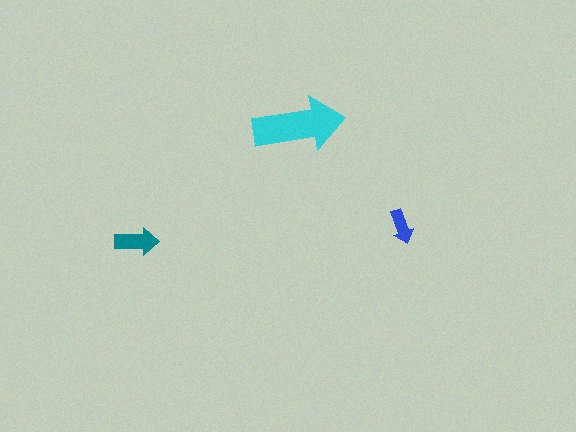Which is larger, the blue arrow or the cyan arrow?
The cyan one.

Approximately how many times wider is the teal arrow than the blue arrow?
About 1.5 times wider.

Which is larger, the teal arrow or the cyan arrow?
The cyan one.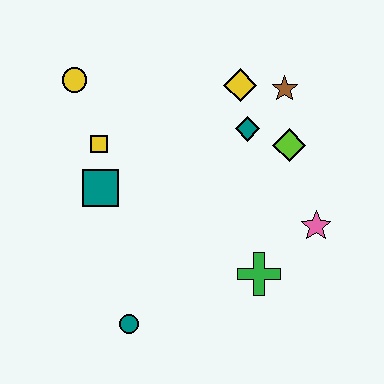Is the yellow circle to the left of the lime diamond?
Yes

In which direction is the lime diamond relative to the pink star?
The lime diamond is above the pink star.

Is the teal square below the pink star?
No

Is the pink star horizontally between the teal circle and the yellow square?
No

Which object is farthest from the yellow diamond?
The teal circle is farthest from the yellow diamond.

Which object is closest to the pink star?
The green cross is closest to the pink star.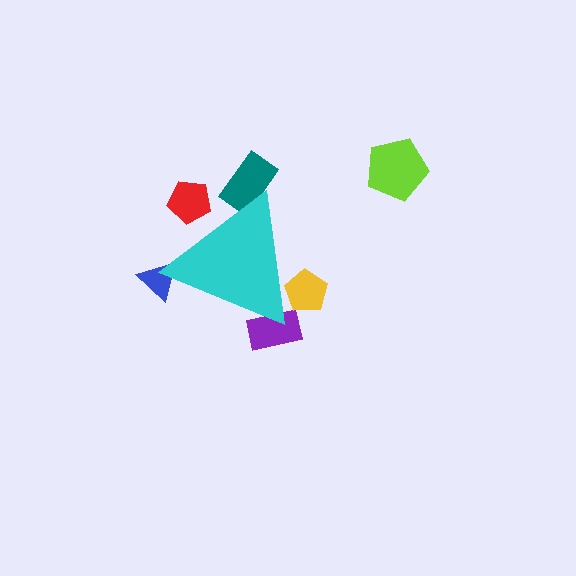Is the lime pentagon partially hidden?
No, the lime pentagon is fully visible.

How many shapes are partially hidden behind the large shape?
5 shapes are partially hidden.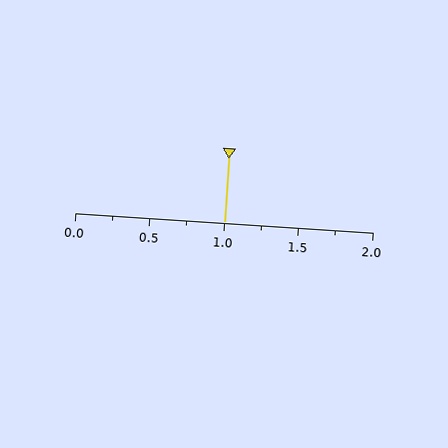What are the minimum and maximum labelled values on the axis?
The axis runs from 0.0 to 2.0.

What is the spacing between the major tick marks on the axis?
The major ticks are spaced 0.5 apart.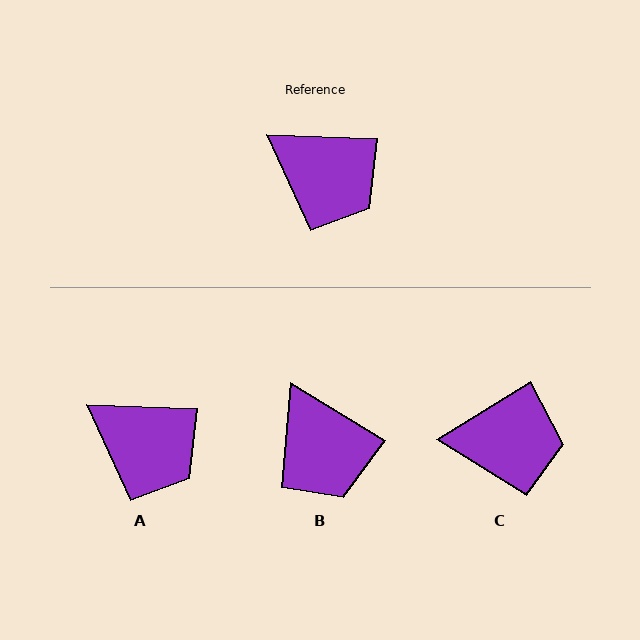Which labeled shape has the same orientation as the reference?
A.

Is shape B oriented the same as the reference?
No, it is off by about 30 degrees.